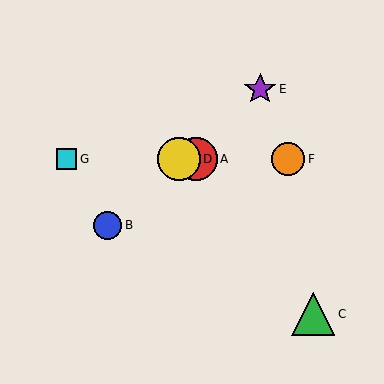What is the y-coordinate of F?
Object F is at y≈159.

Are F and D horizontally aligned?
Yes, both are at y≈159.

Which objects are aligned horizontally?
Objects A, D, F, G are aligned horizontally.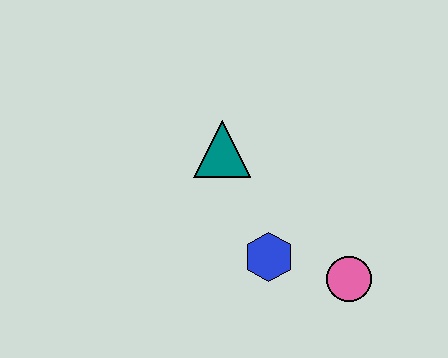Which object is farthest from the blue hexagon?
The teal triangle is farthest from the blue hexagon.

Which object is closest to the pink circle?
The blue hexagon is closest to the pink circle.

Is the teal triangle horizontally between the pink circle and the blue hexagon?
No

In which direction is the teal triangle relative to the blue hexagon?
The teal triangle is above the blue hexagon.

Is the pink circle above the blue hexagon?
No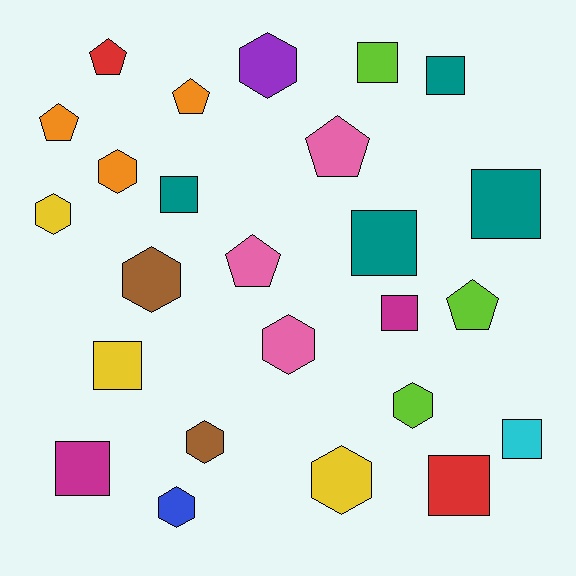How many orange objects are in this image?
There are 3 orange objects.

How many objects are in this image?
There are 25 objects.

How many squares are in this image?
There are 10 squares.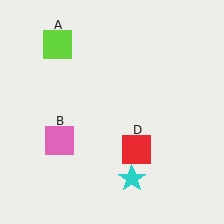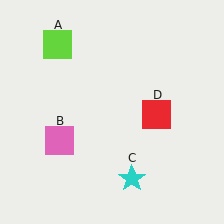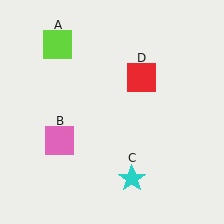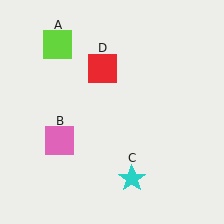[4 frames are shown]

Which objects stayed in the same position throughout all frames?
Lime square (object A) and pink square (object B) and cyan star (object C) remained stationary.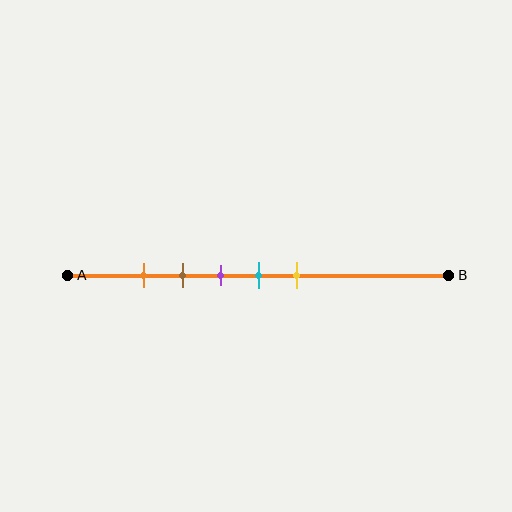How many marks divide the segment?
There are 5 marks dividing the segment.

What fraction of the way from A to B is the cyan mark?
The cyan mark is approximately 50% (0.5) of the way from A to B.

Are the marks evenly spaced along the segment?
Yes, the marks are approximately evenly spaced.